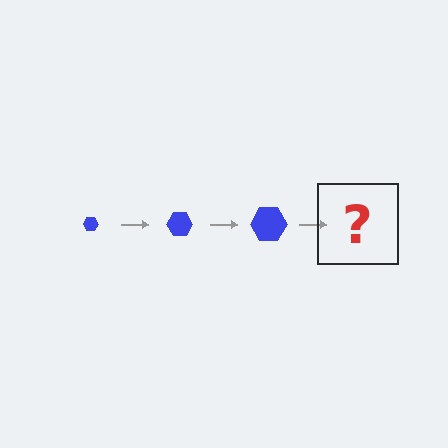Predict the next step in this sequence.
The next step is a blue hexagon, larger than the previous one.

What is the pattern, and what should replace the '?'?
The pattern is that the hexagon gets progressively larger each step. The '?' should be a blue hexagon, larger than the previous one.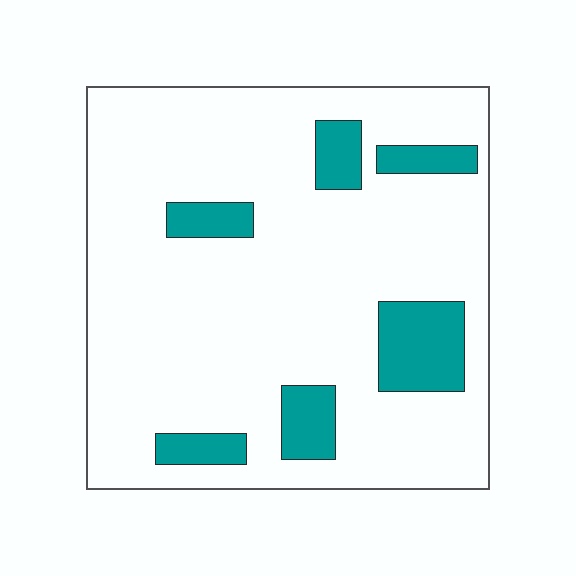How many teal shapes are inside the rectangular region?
6.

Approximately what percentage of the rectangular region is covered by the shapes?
Approximately 15%.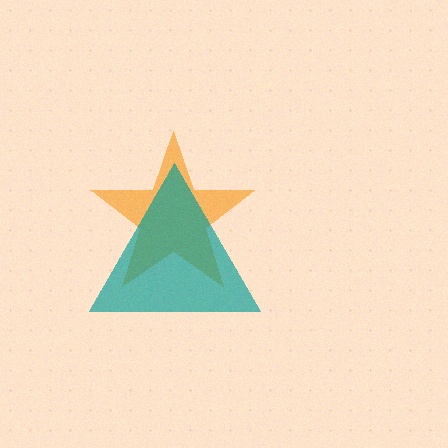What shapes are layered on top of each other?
The layered shapes are: an orange star, a teal triangle.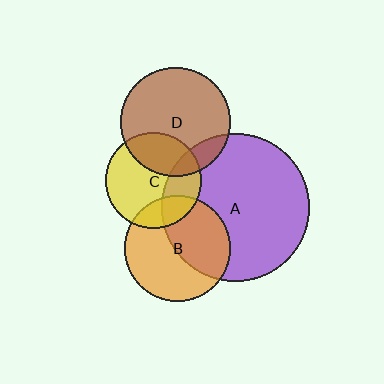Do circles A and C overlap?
Yes.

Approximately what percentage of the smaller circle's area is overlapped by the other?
Approximately 30%.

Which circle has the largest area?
Circle A (purple).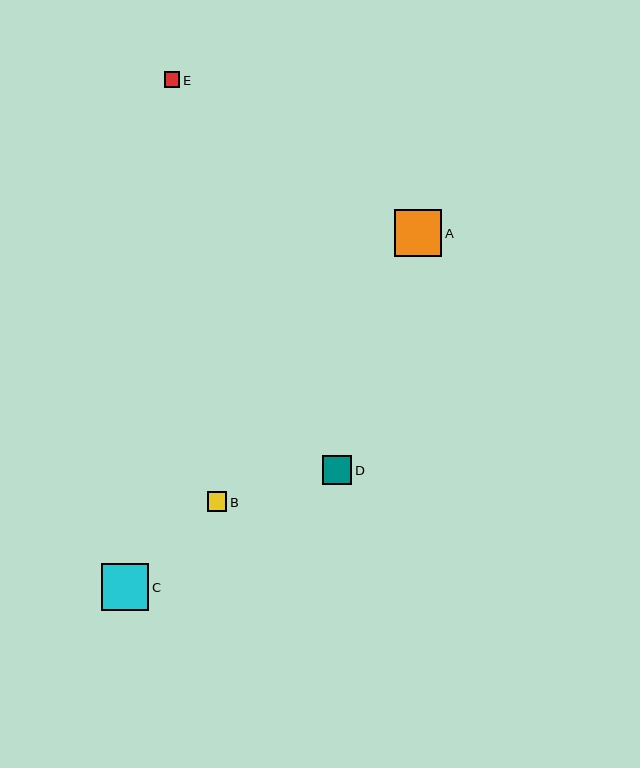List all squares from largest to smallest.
From largest to smallest: C, A, D, B, E.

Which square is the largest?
Square C is the largest with a size of approximately 47 pixels.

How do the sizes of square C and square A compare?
Square C and square A are approximately the same size.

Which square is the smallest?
Square E is the smallest with a size of approximately 16 pixels.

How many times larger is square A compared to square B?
Square A is approximately 2.4 times the size of square B.